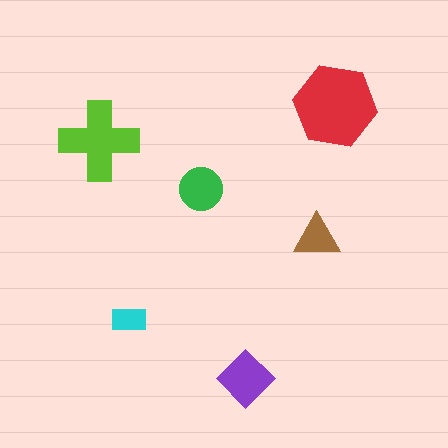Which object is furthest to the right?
The red hexagon is rightmost.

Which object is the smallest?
The cyan rectangle.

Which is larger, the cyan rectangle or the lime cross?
The lime cross.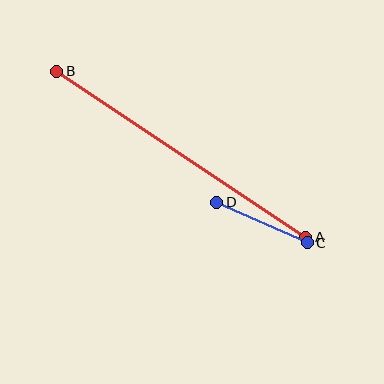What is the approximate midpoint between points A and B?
The midpoint is at approximately (181, 154) pixels.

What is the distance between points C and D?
The distance is approximately 99 pixels.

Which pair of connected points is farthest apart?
Points A and B are farthest apart.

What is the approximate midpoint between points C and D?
The midpoint is at approximately (262, 223) pixels.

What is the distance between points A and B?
The distance is approximately 299 pixels.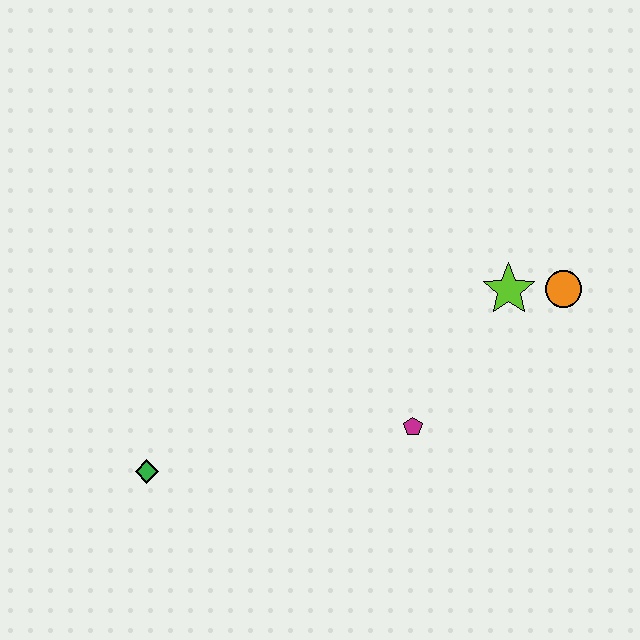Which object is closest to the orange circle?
The lime star is closest to the orange circle.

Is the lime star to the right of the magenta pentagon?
Yes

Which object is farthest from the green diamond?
The orange circle is farthest from the green diamond.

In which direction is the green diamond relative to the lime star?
The green diamond is to the left of the lime star.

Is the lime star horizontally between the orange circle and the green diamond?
Yes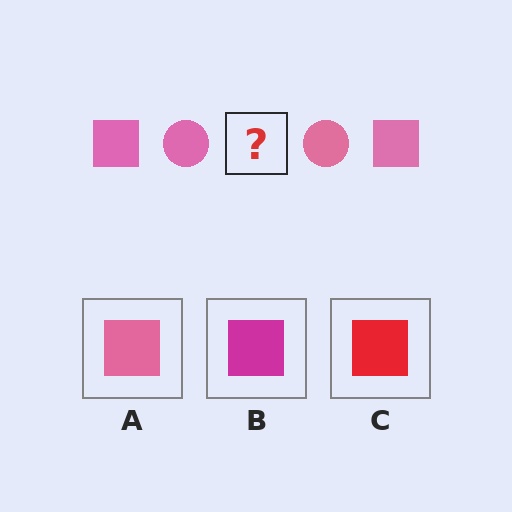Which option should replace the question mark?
Option A.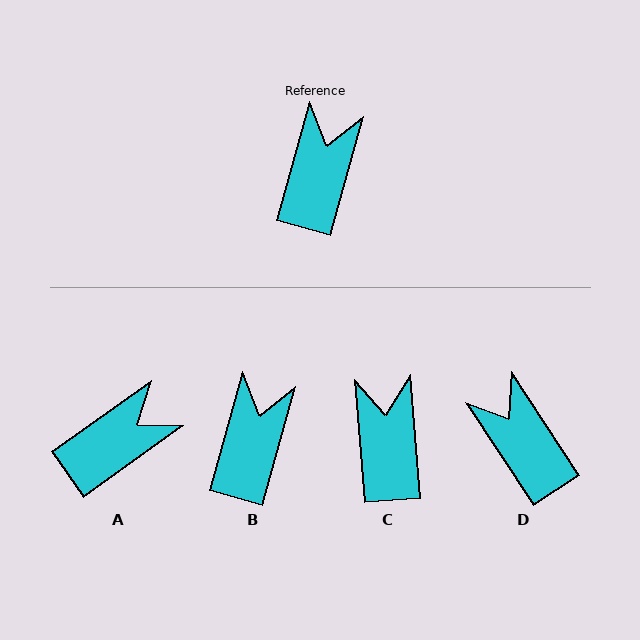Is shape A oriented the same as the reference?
No, it is off by about 39 degrees.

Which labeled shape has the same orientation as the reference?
B.